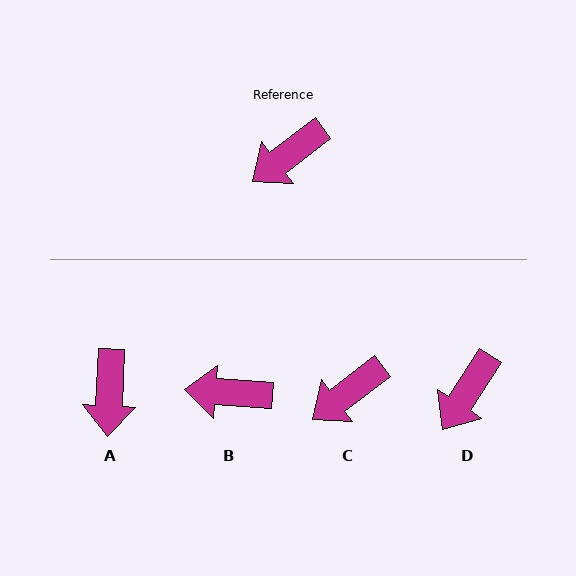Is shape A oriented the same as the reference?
No, it is off by about 50 degrees.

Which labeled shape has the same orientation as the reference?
C.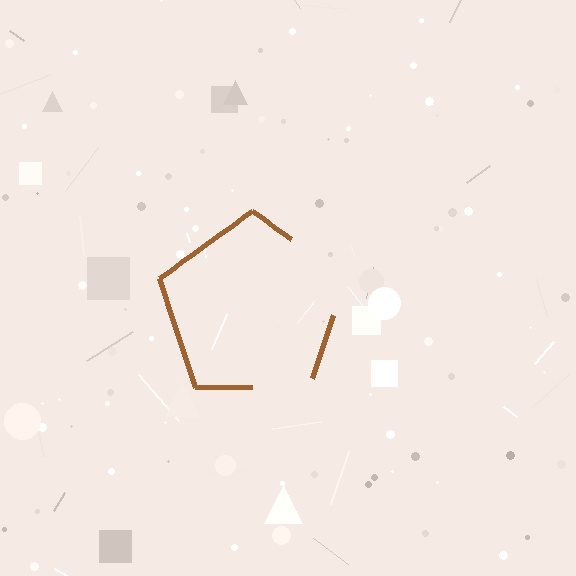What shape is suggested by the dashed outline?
The dashed outline suggests a pentagon.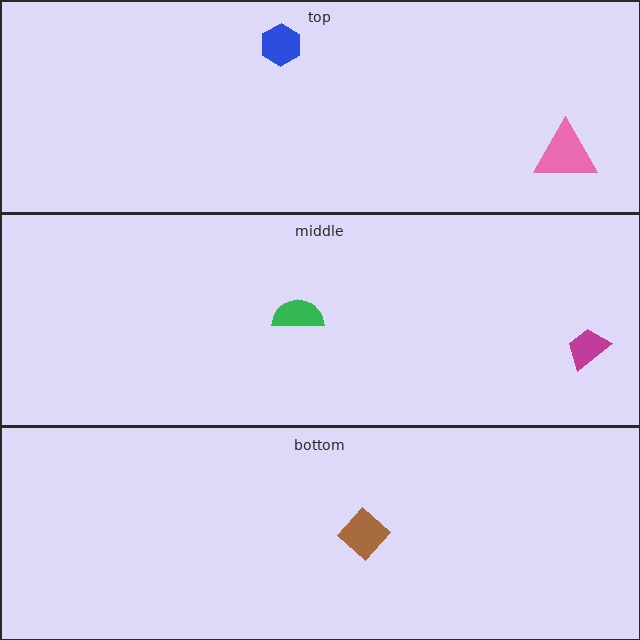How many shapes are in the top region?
2.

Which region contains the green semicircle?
The middle region.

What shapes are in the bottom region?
The brown diamond.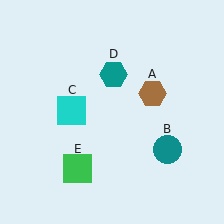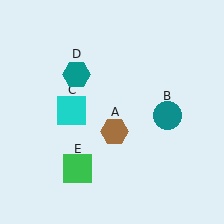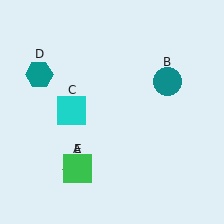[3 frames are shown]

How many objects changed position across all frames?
3 objects changed position: brown hexagon (object A), teal circle (object B), teal hexagon (object D).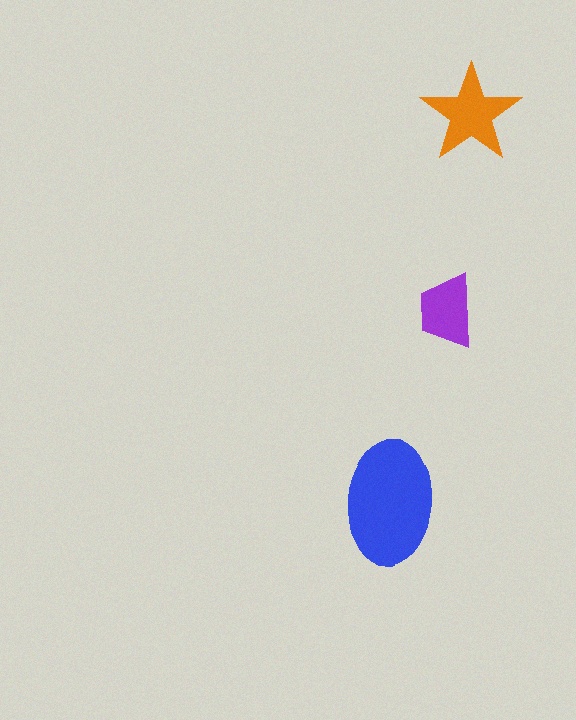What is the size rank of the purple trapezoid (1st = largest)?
3rd.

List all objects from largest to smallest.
The blue ellipse, the orange star, the purple trapezoid.